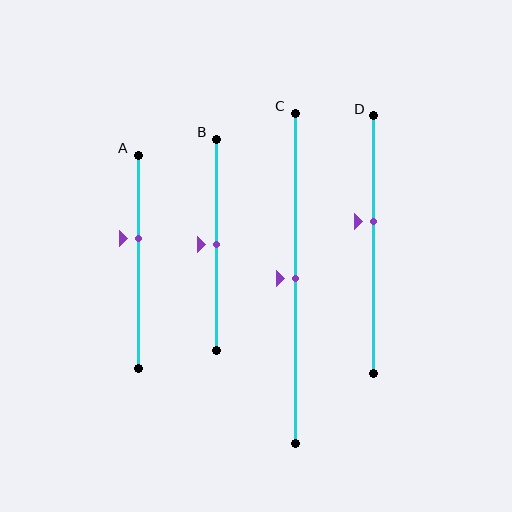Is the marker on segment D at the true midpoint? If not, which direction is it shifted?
No, the marker on segment D is shifted upward by about 9% of the segment length.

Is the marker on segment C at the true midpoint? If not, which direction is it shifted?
Yes, the marker on segment C is at the true midpoint.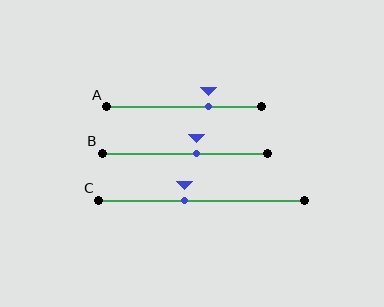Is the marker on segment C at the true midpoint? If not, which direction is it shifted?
No, the marker on segment C is shifted to the left by about 8% of the segment length.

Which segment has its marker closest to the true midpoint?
Segment B has its marker closest to the true midpoint.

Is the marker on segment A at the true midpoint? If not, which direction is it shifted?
No, the marker on segment A is shifted to the right by about 16% of the segment length.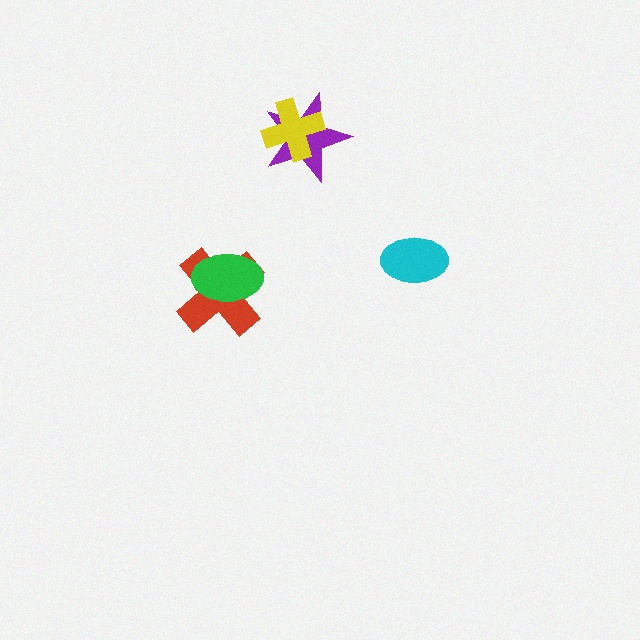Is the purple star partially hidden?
Yes, it is partially covered by another shape.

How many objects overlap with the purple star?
1 object overlaps with the purple star.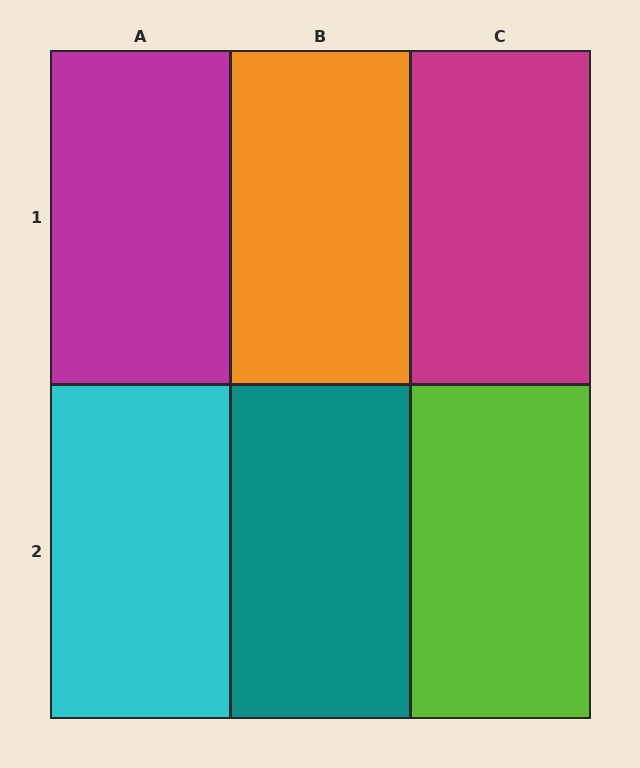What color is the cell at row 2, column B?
Teal.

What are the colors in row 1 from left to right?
Magenta, orange, magenta.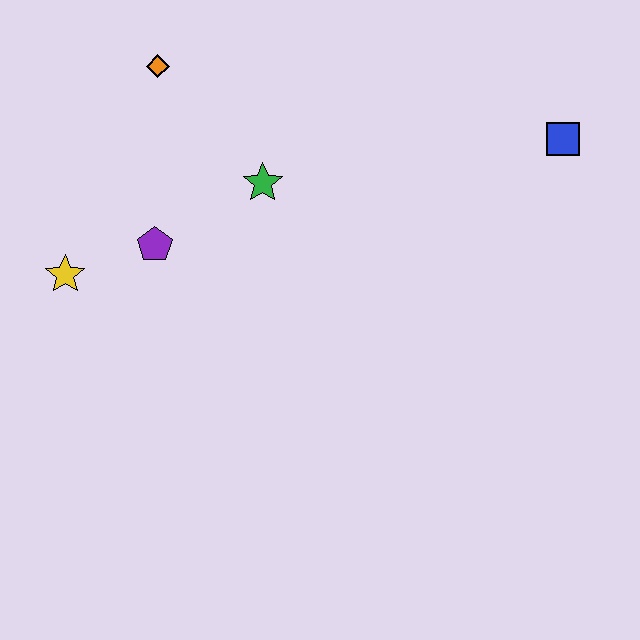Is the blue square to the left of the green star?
No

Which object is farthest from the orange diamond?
The blue square is farthest from the orange diamond.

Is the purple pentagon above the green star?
No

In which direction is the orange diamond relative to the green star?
The orange diamond is above the green star.